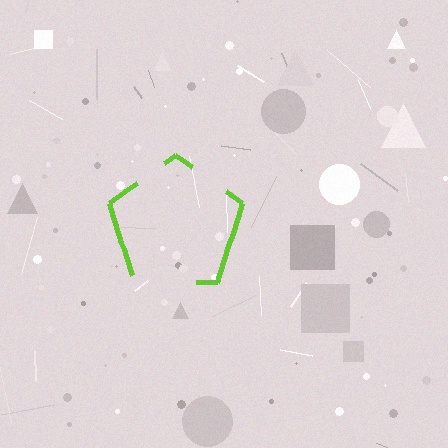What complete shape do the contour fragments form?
The contour fragments form a pentagon.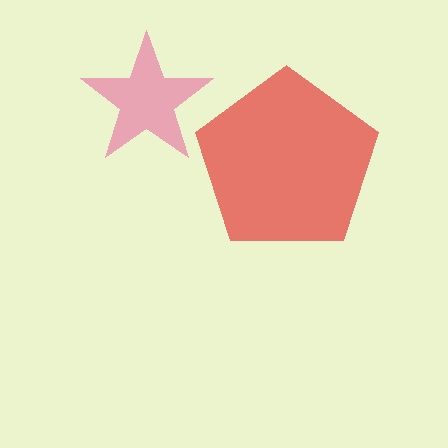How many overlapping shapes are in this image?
There are 2 overlapping shapes in the image.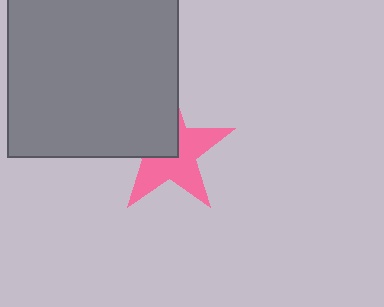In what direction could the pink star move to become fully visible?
The pink star could move toward the lower-right. That would shift it out from behind the gray square entirely.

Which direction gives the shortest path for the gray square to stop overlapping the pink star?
Moving toward the upper-left gives the shortest separation.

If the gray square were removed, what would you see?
You would see the complete pink star.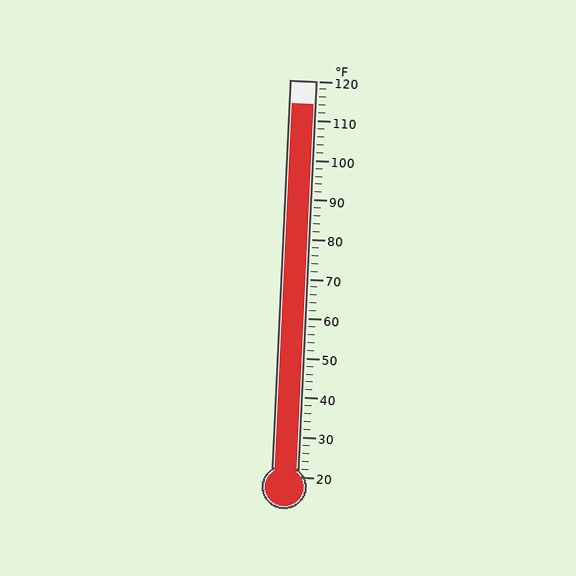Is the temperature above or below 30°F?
The temperature is above 30°F.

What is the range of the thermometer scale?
The thermometer scale ranges from 20°F to 120°F.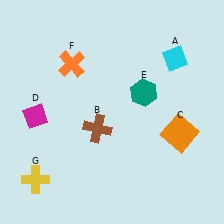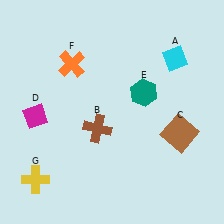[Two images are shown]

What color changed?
The square (C) changed from orange in Image 1 to brown in Image 2.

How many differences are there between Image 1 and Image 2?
There is 1 difference between the two images.